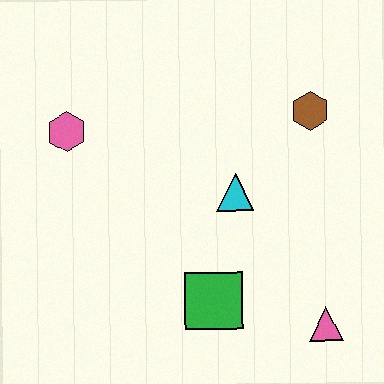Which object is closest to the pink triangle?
The green square is closest to the pink triangle.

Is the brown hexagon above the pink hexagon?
Yes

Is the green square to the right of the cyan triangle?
No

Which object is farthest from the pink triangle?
The pink hexagon is farthest from the pink triangle.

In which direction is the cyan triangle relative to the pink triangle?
The cyan triangle is above the pink triangle.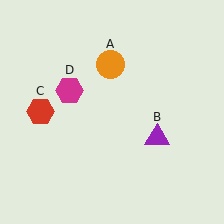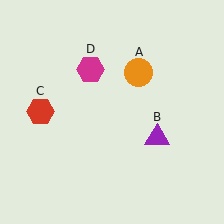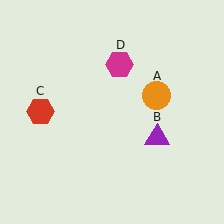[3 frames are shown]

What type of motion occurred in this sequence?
The orange circle (object A), magenta hexagon (object D) rotated clockwise around the center of the scene.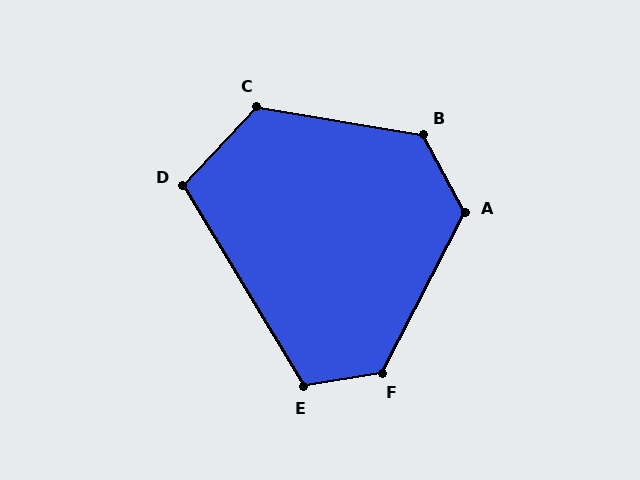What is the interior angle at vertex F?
Approximately 126 degrees (obtuse).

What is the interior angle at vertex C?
Approximately 123 degrees (obtuse).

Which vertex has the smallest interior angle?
D, at approximately 106 degrees.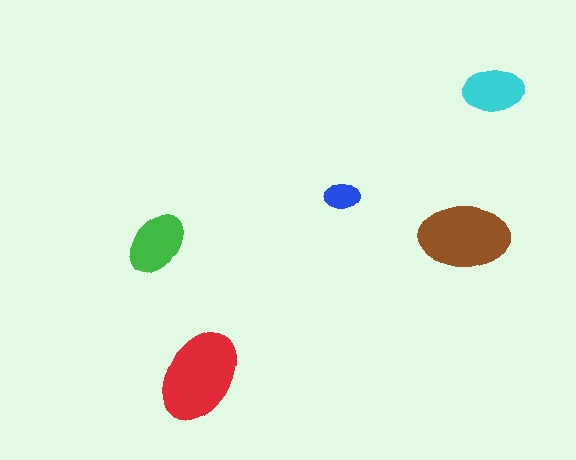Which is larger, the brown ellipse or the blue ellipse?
The brown one.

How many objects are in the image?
There are 5 objects in the image.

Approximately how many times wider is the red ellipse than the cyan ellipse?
About 1.5 times wider.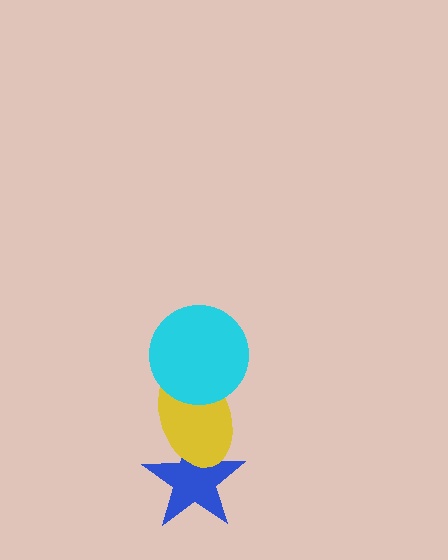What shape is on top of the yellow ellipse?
The cyan circle is on top of the yellow ellipse.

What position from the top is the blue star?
The blue star is 3rd from the top.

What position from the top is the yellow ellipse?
The yellow ellipse is 2nd from the top.